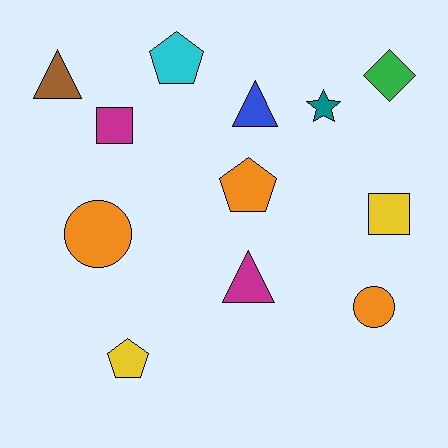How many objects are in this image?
There are 12 objects.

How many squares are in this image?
There are 2 squares.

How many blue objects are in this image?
There is 1 blue object.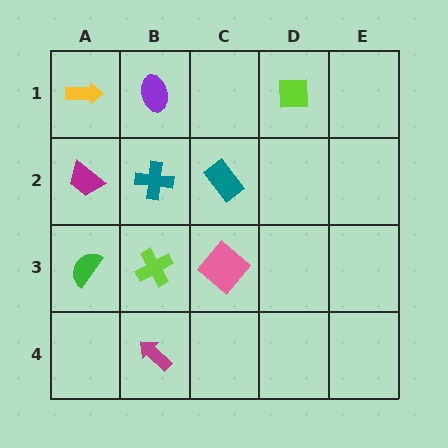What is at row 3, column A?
A green semicircle.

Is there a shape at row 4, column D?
No, that cell is empty.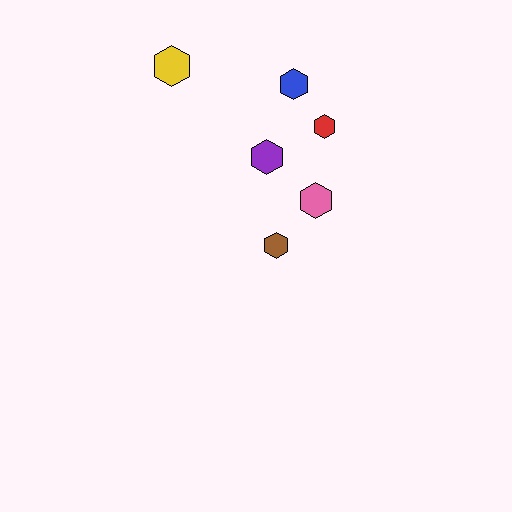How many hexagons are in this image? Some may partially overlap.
There are 6 hexagons.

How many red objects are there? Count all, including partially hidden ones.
There is 1 red object.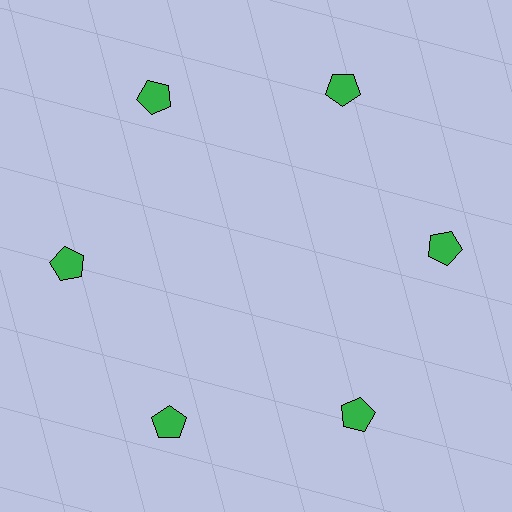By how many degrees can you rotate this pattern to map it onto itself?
The pattern maps onto itself every 60 degrees of rotation.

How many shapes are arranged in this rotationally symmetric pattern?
There are 6 shapes, arranged in 6 groups of 1.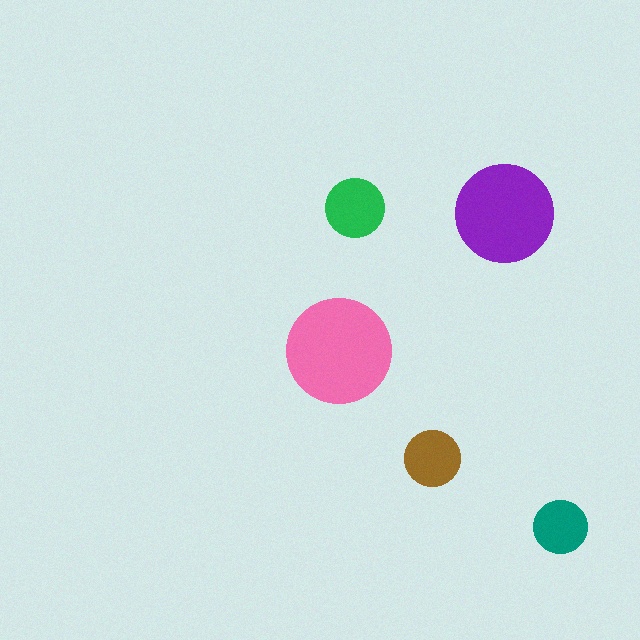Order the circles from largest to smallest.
the pink one, the purple one, the green one, the brown one, the teal one.